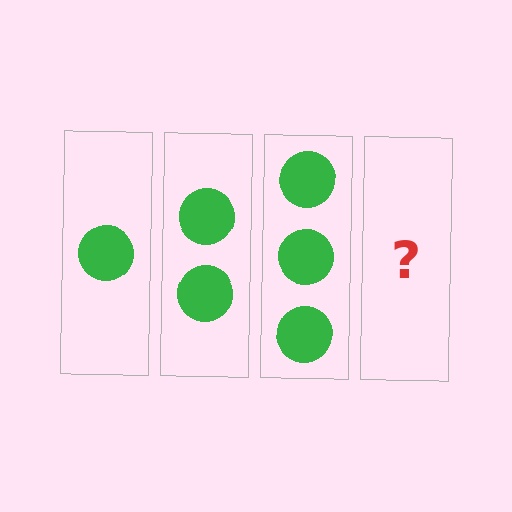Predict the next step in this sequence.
The next step is 4 circles.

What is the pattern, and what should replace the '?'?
The pattern is that each step adds one more circle. The '?' should be 4 circles.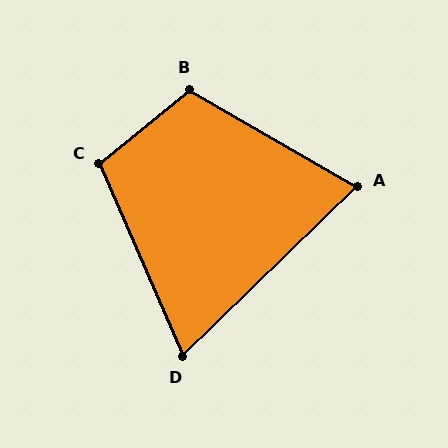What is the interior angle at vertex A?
Approximately 74 degrees (acute).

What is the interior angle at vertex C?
Approximately 106 degrees (obtuse).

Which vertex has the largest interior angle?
B, at approximately 111 degrees.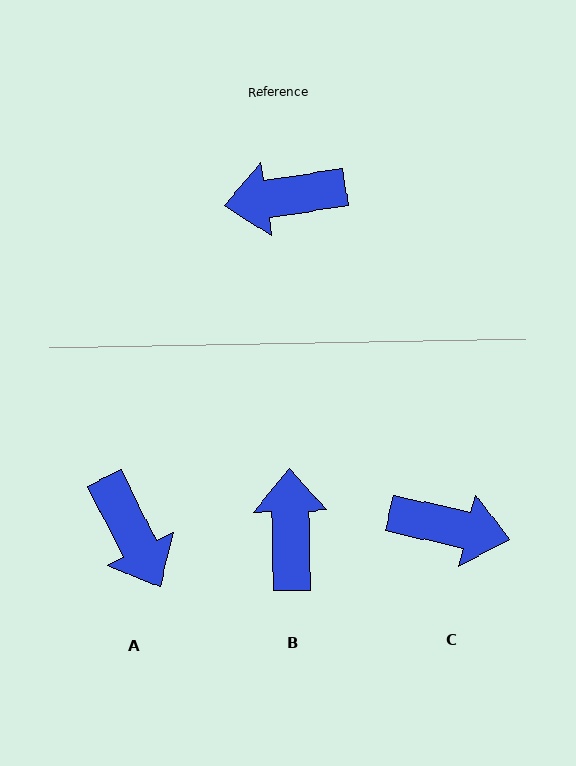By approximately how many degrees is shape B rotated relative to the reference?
Approximately 98 degrees clockwise.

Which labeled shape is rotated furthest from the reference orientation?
C, about 159 degrees away.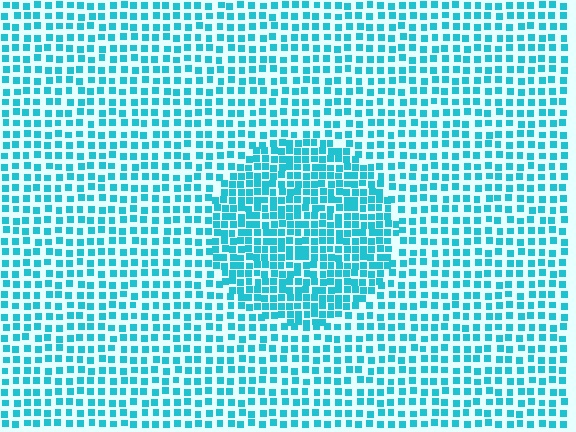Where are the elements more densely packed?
The elements are more densely packed inside the circle boundary.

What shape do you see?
I see a circle.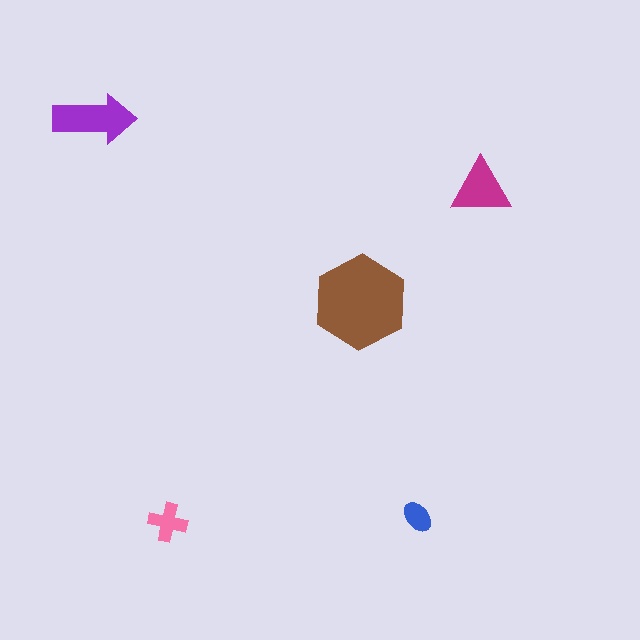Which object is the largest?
The brown hexagon.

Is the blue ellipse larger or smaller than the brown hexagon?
Smaller.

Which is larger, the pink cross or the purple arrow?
The purple arrow.